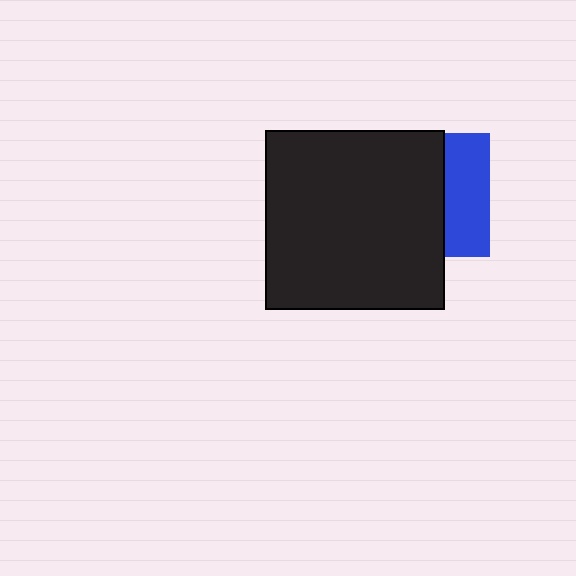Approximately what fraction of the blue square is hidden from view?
Roughly 65% of the blue square is hidden behind the black square.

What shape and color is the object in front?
The object in front is a black square.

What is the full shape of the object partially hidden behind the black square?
The partially hidden object is a blue square.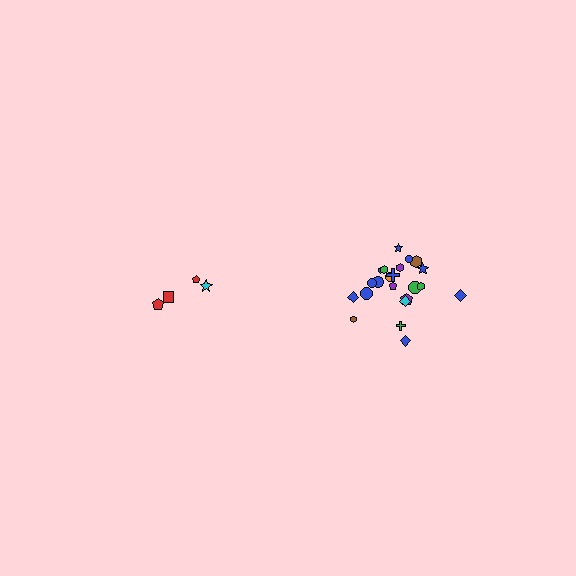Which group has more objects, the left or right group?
The right group.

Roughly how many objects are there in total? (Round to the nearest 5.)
Roughly 25 objects in total.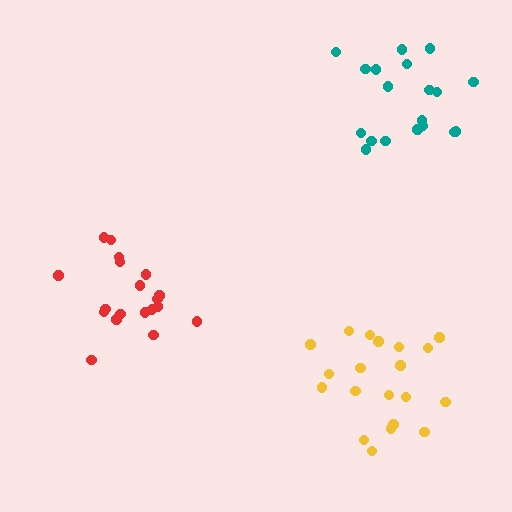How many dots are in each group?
Group 1: 19 dots, Group 2: 19 dots, Group 3: 20 dots (58 total).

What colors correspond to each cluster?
The clusters are colored: teal, red, yellow.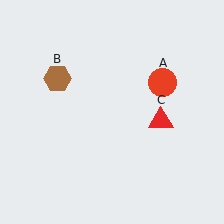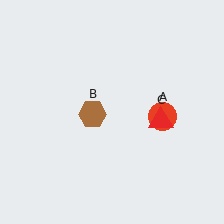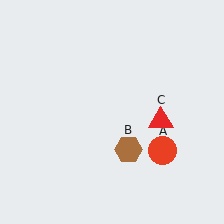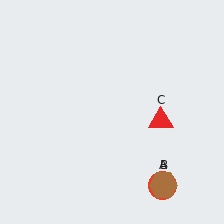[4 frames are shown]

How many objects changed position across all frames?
2 objects changed position: red circle (object A), brown hexagon (object B).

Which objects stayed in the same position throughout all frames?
Red triangle (object C) remained stationary.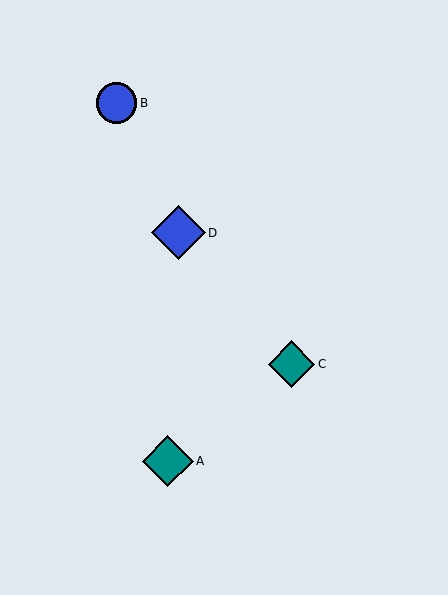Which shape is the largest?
The blue diamond (labeled D) is the largest.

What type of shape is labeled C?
Shape C is a teal diamond.